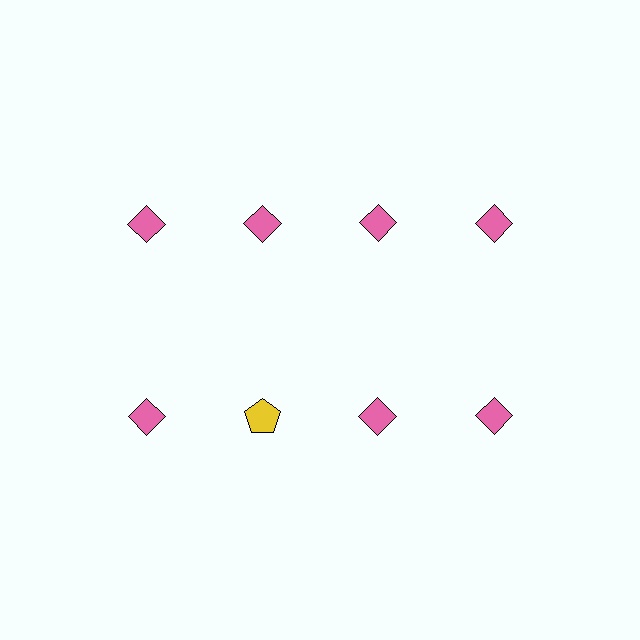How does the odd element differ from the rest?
It differs in both color (yellow instead of pink) and shape (pentagon instead of diamond).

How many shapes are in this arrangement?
There are 8 shapes arranged in a grid pattern.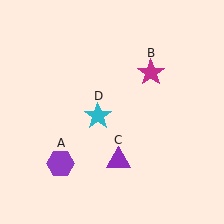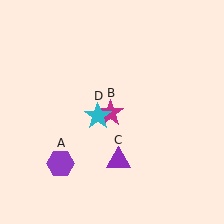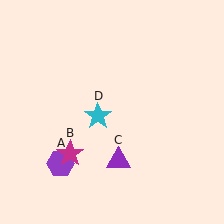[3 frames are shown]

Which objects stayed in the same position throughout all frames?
Purple hexagon (object A) and purple triangle (object C) and cyan star (object D) remained stationary.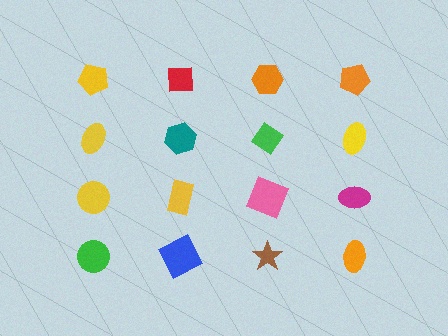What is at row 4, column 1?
A green circle.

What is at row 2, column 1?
A yellow ellipse.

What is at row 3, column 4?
A magenta ellipse.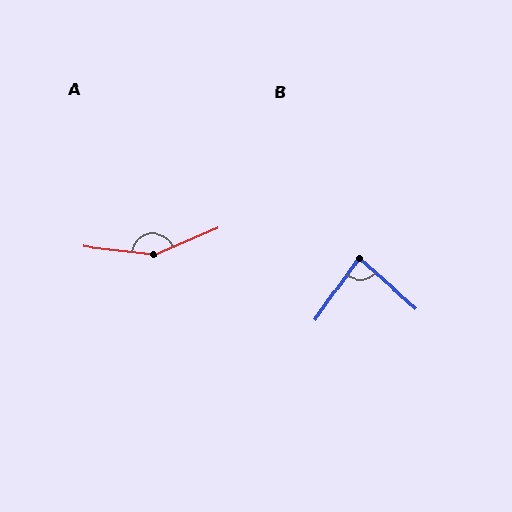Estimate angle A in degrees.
Approximately 151 degrees.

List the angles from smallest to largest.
B (83°), A (151°).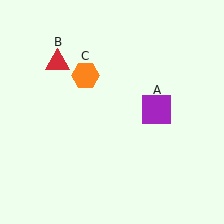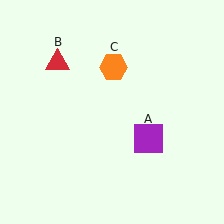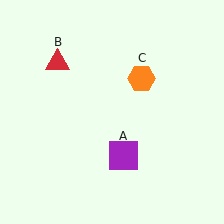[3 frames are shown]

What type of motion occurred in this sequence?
The purple square (object A), orange hexagon (object C) rotated clockwise around the center of the scene.